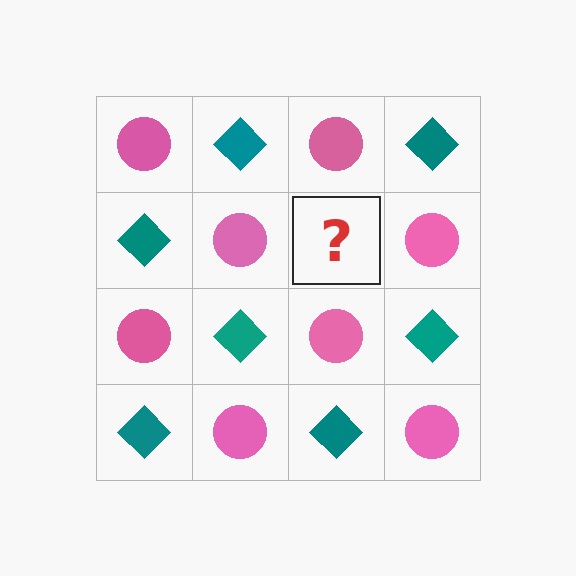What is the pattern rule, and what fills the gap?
The rule is that it alternates pink circle and teal diamond in a checkerboard pattern. The gap should be filled with a teal diamond.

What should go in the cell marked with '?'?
The missing cell should contain a teal diamond.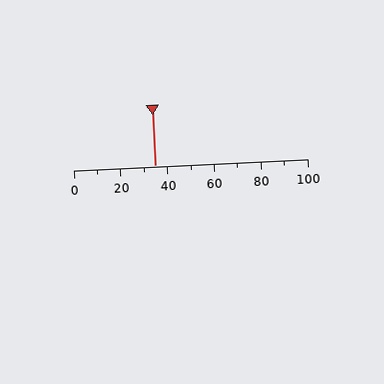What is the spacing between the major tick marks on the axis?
The major ticks are spaced 20 apart.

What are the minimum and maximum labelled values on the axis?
The axis runs from 0 to 100.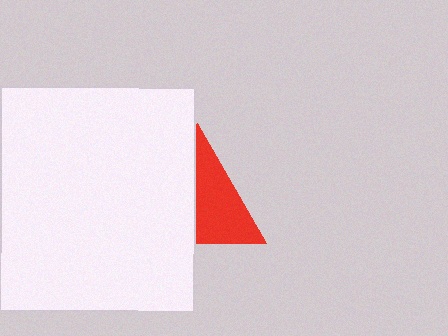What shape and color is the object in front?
The object in front is a white rectangle.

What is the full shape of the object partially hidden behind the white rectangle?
The partially hidden object is a red triangle.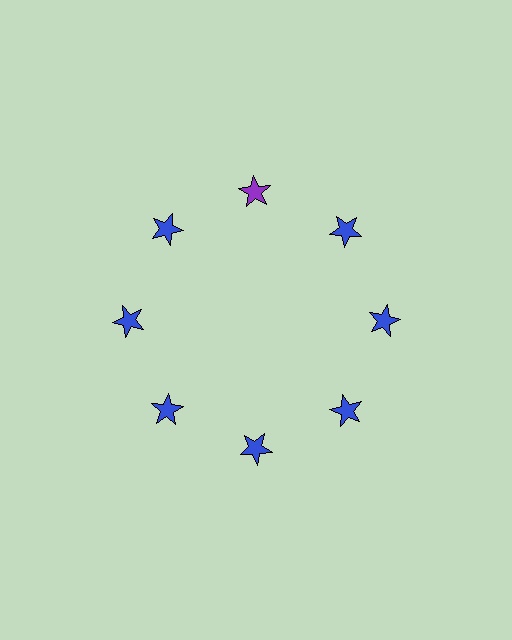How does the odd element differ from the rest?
It has a different color: purple instead of blue.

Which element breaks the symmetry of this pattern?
The purple star at roughly the 12 o'clock position breaks the symmetry. All other shapes are blue stars.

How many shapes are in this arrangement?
There are 8 shapes arranged in a ring pattern.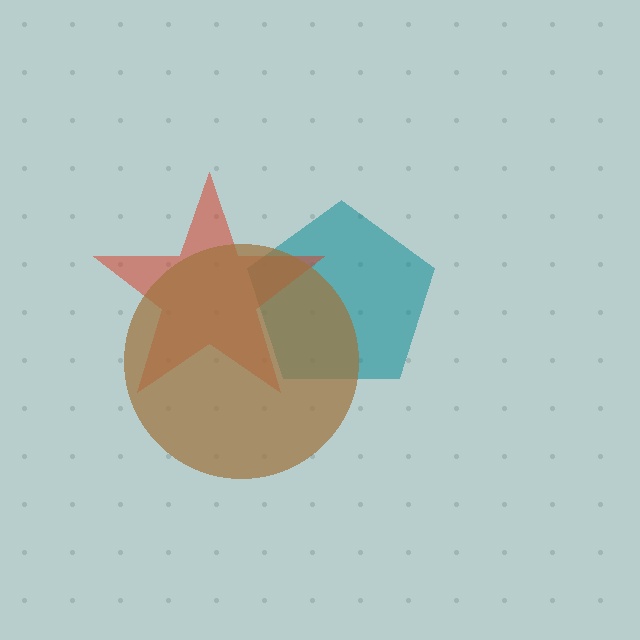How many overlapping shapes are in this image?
There are 3 overlapping shapes in the image.